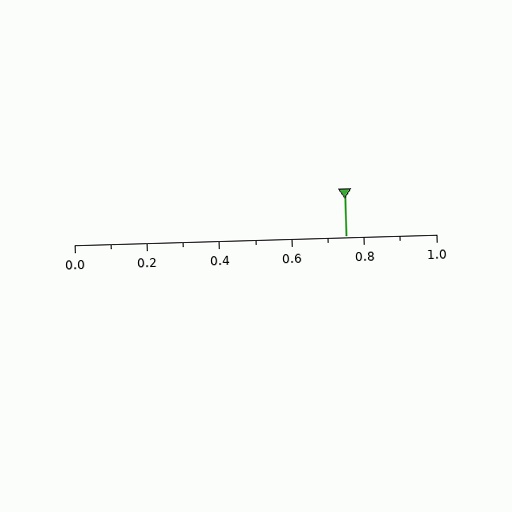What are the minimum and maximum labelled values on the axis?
The axis runs from 0.0 to 1.0.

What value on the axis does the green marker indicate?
The marker indicates approximately 0.75.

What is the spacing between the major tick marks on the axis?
The major ticks are spaced 0.2 apart.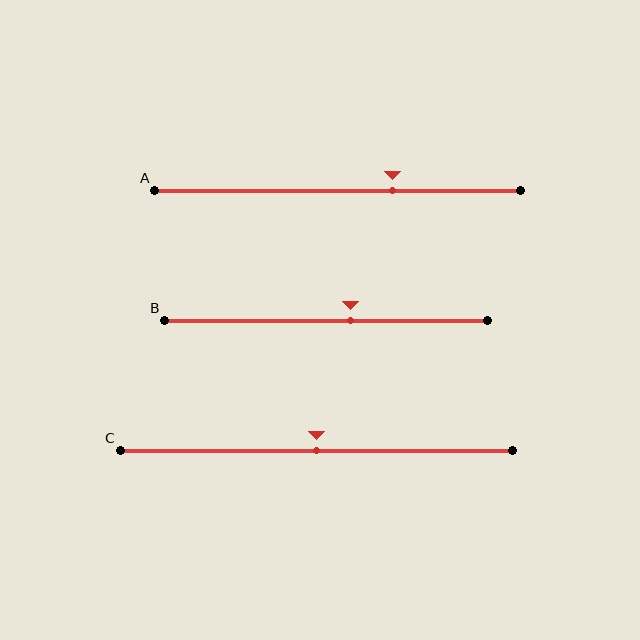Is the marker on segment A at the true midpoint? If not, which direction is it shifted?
No, the marker on segment A is shifted to the right by about 15% of the segment length.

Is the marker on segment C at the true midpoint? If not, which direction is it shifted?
Yes, the marker on segment C is at the true midpoint.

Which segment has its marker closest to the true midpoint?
Segment C has its marker closest to the true midpoint.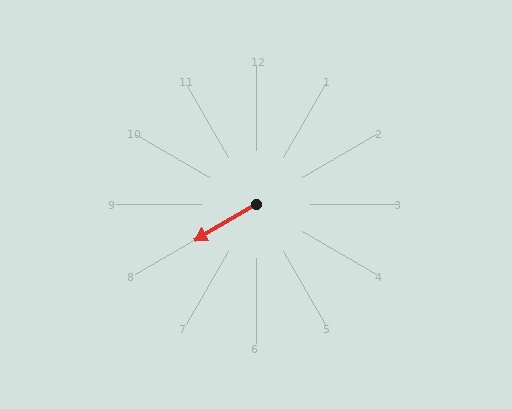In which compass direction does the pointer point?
Southwest.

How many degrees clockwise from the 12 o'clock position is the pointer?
Approximately 240 degrees.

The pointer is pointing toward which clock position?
Roughly 8 o'clock.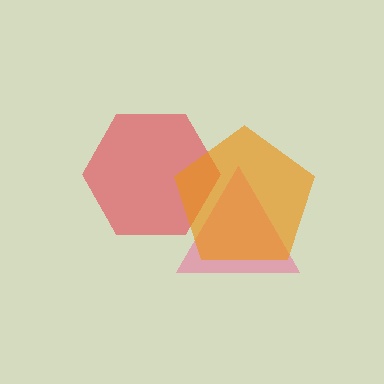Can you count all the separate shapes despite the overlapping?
Yes, there are 3 separate shapes.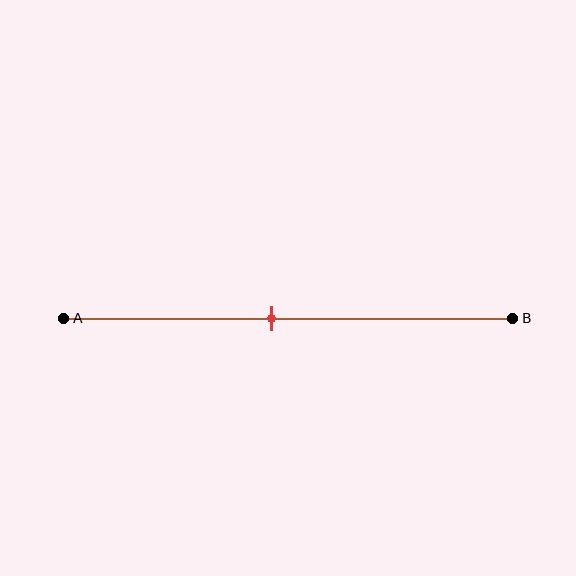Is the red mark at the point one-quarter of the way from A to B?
No, the mark is at about 45% from A, not at the 25% one-quarter point.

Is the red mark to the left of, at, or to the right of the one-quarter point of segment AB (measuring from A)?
The red mark is to the right of the one-quarter point of segment AB.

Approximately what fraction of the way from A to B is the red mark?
The red mark is approximately 45% of the way from A to B.